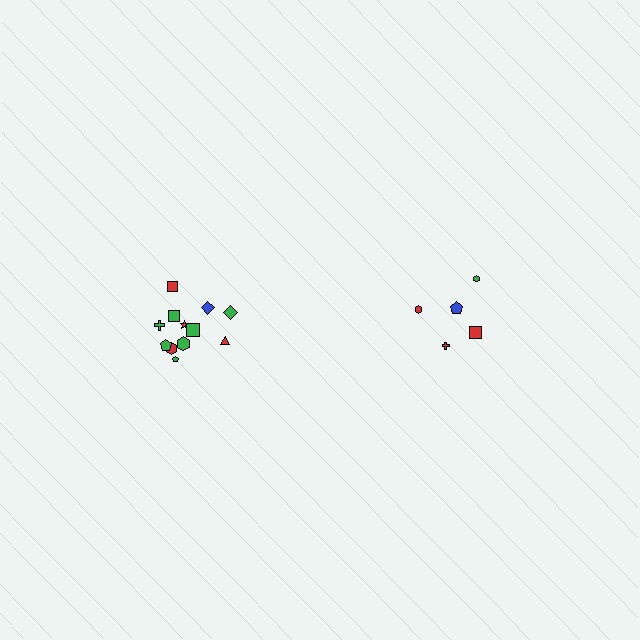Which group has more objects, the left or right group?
The left group.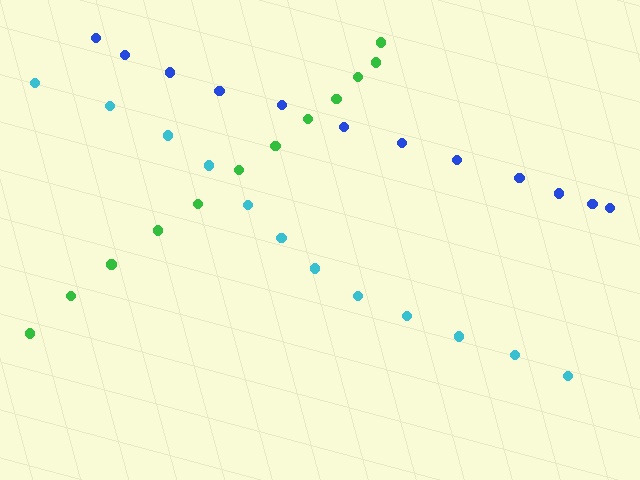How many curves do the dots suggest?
There are 3 distinct paths.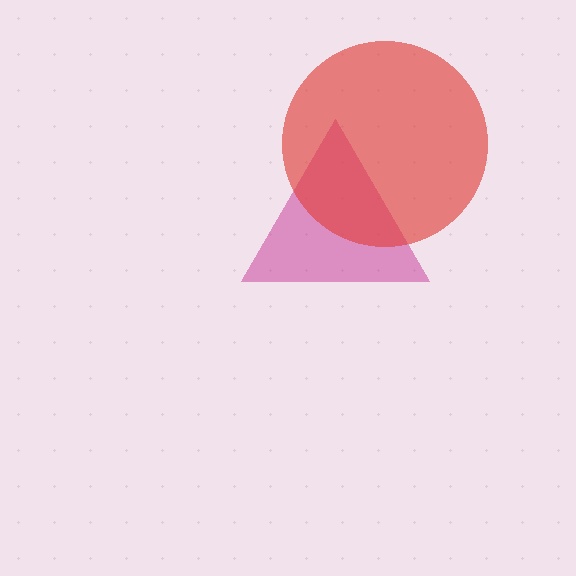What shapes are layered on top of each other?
The layered shapes are: a magenta triangle, a red circle.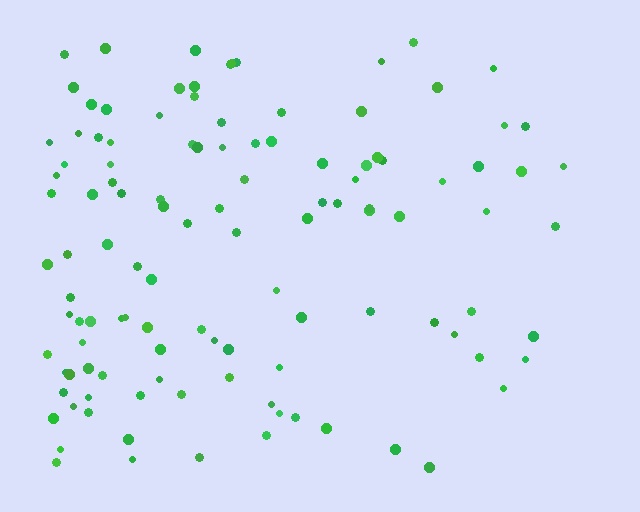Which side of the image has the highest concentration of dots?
The left.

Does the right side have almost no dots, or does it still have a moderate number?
Still a moderate number, just noticeably fewer than the left.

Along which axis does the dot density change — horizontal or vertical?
Horizontal.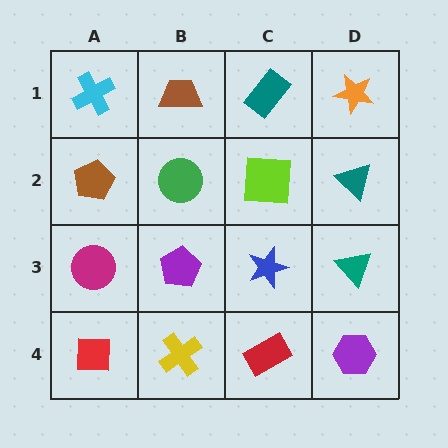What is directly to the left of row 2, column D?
A lime square.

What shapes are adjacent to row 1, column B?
A green circle (row 2, column B), a cyan cross (row 1, column A), a teal rectangle (row 1, column C).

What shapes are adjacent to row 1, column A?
A brown pentagon (row 2, column A), a brown trapezoid (row 1, column B).